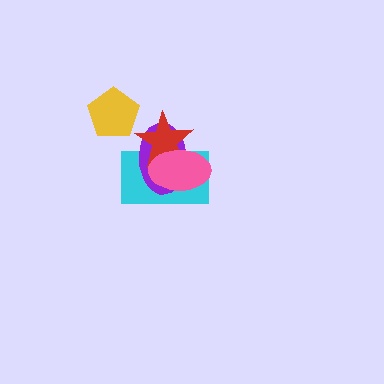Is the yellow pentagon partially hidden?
No, no other shape covers it.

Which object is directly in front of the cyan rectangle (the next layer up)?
The purple ellipse is directly in front of the cyan rectangle.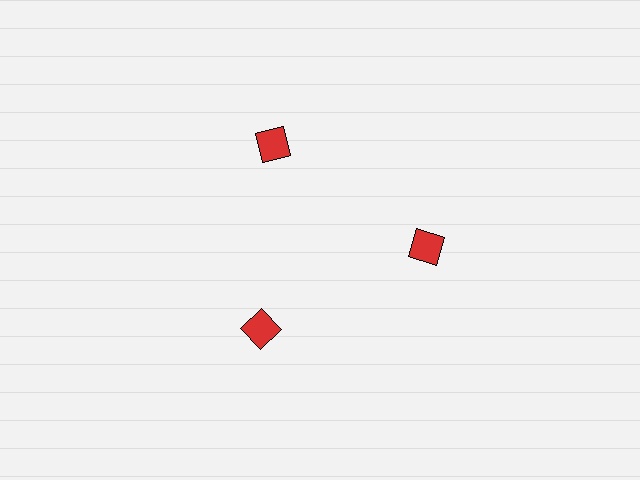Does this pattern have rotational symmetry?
Yes, this pattern has 3-fold rotational symmetry. It looks the same after rotating 120 degrees around the center.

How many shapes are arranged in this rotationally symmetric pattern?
There are 3 shapes, arranged in 3 groups of 1.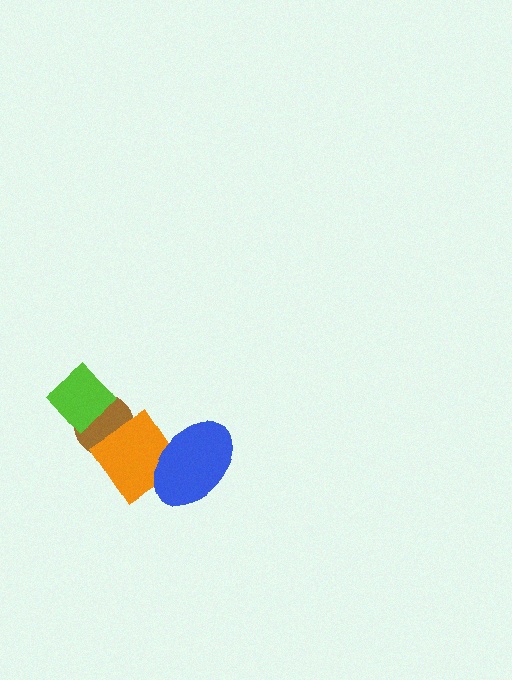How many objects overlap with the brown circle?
2 objects overlap with the brown circle.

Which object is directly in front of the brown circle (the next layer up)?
The lime diamond is directly in front of the brown circle.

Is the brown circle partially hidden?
Yes, it is partially covered by another shape.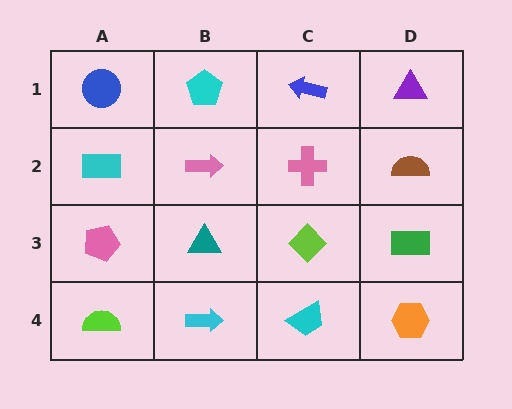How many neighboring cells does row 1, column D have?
2.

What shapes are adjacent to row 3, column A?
A cyan rectangle (row 2, column A), a lime semicircle (row 4, column A), a teal triangle (row 3, column B).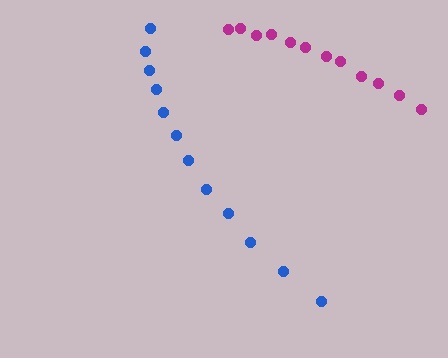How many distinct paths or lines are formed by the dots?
There are 2 distinct paths.